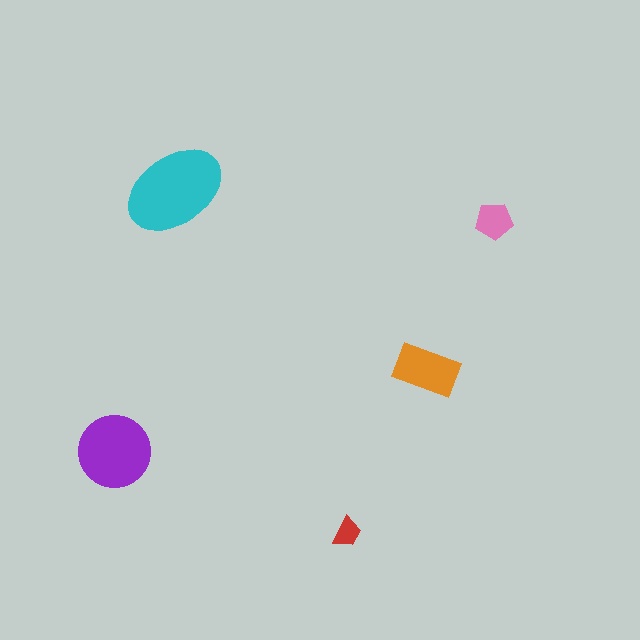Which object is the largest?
The cyan ellipse.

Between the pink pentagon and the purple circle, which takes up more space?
The purple circle.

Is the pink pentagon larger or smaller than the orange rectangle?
Smaller.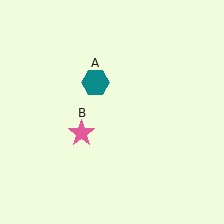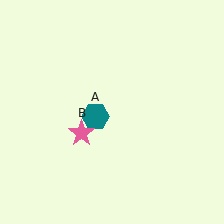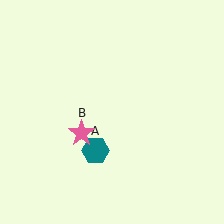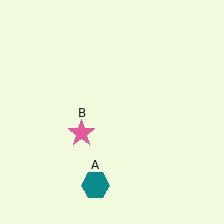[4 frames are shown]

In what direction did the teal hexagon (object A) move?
The teal hexagon (object A) moved down.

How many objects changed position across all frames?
1 object changed position: teal hexagon (object A).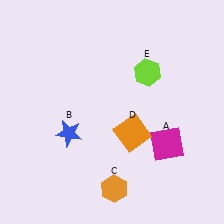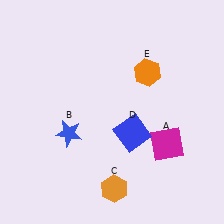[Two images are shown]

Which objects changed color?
D changed from orange to blue. E changed from lime to orange.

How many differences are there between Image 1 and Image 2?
There are 2 differences between the two images.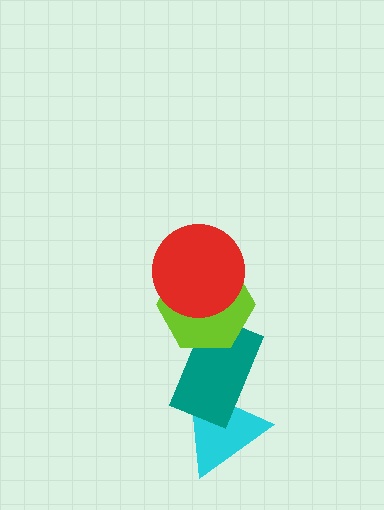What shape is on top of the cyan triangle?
The teal rectangle is on top of the cyan triangle.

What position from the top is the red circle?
The red circle is 1st from the top.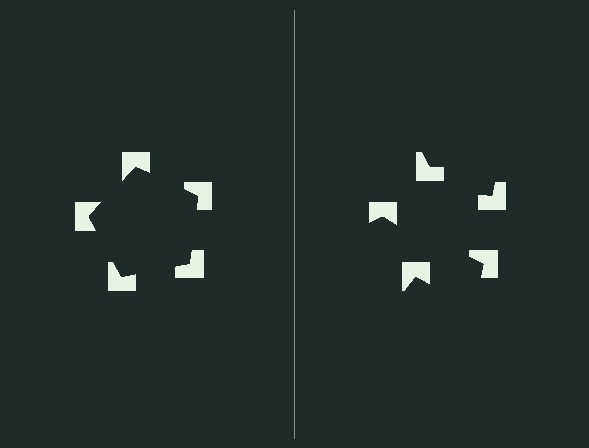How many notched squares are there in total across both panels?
10 — 5 on each side.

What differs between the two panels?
The notched squares are positioned identically on both sides; only the wedge orientations differ. On the left they align to a pentagon; on the right they are misaligned.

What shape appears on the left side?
An illusory pentagon.